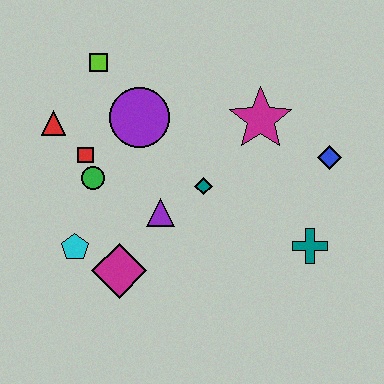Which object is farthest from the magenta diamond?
The blue diamond is farthest from the magenta diamond.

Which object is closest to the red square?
The green circle is closest to the red square.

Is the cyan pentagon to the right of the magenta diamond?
No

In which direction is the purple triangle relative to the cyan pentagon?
The purple triangle is to the right of the cyan pentagon.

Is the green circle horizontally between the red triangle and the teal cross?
Yes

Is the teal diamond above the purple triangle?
Yes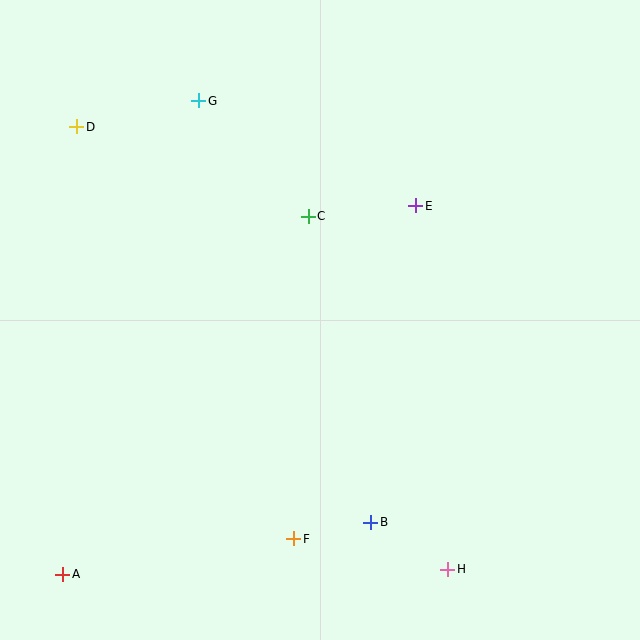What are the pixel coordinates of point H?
Point H is at (448, 569).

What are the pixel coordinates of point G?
Point G is at (199, 101).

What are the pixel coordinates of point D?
Point D is at (77, 127).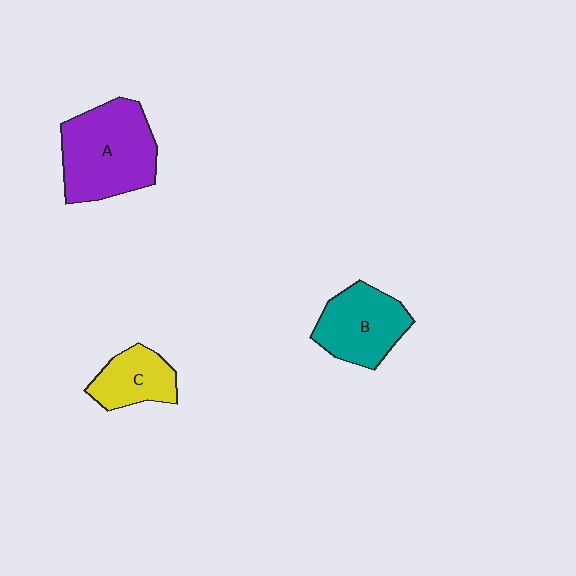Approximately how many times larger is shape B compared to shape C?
Approximately 1.4 times.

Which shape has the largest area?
Shape A (purple).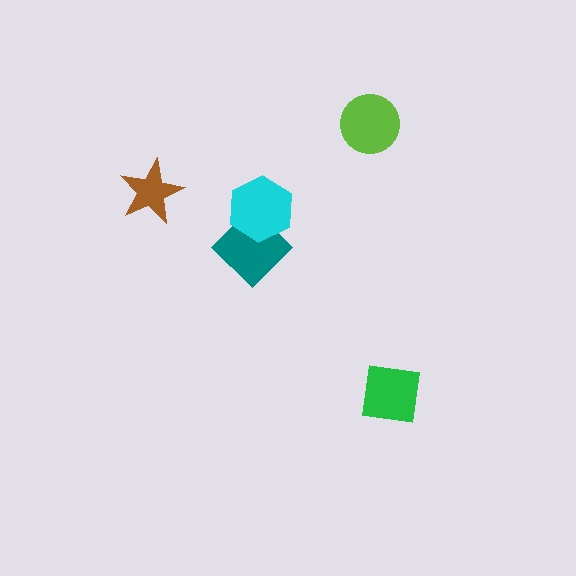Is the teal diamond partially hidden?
Yes, it is partially covered by another shape.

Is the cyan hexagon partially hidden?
No, no other shape covers it.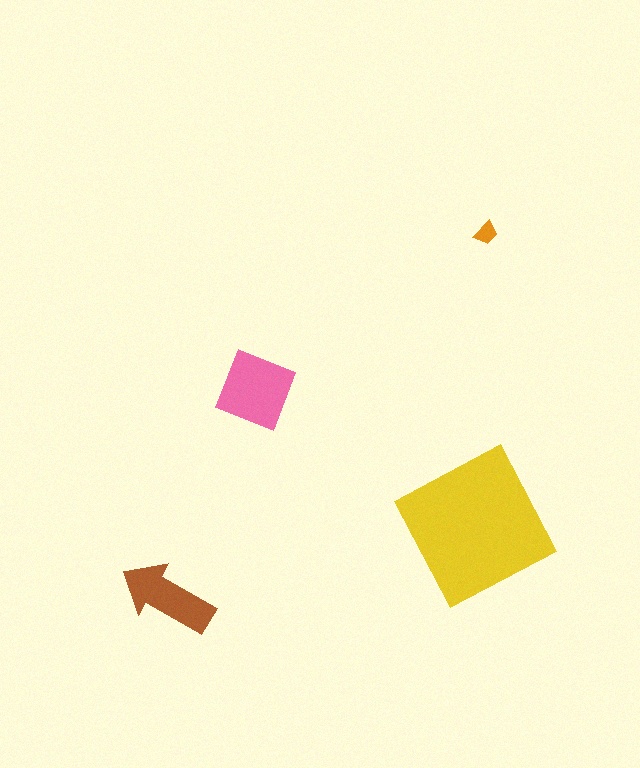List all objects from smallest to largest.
The orange trapezoid, the brown arrow, the pink diamond, the yellow square.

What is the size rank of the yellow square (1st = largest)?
1st.